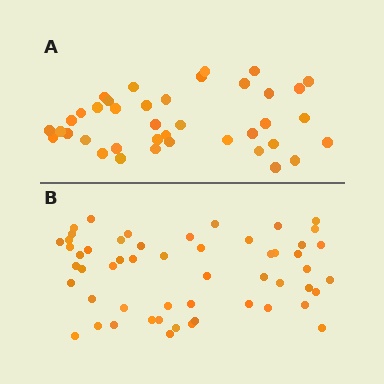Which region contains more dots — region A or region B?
Region B (the bottom region) has more dots.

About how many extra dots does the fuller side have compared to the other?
Region B has approximately 15 more dots than region A.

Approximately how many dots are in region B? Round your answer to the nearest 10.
About 50 dots. (The exact count is 54, which rounds to 50.)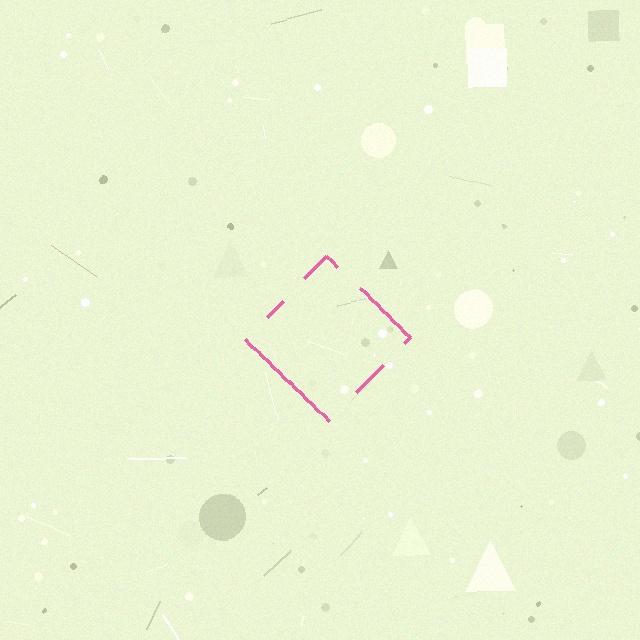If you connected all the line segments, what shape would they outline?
They would outline a diamond.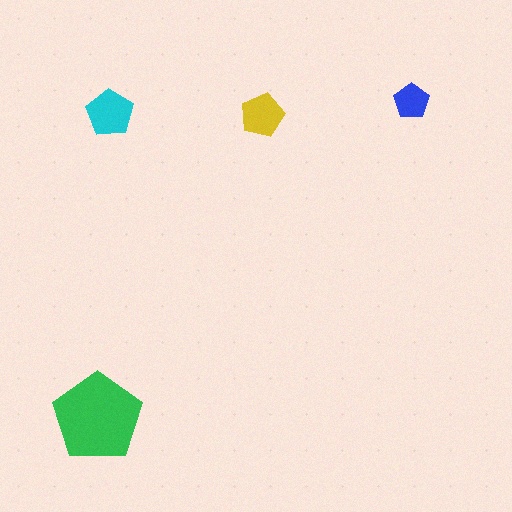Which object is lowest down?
The green pentagon is bottommost.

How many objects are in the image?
There are 4 objects in the image.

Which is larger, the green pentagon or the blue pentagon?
The green one.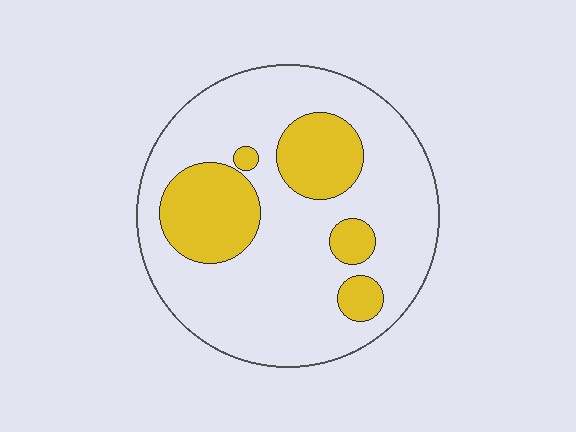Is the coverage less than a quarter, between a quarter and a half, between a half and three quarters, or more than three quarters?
Between a quarter and a half.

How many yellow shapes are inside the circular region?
5.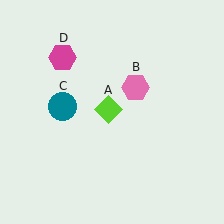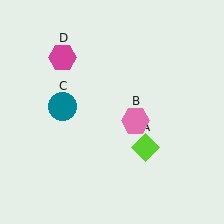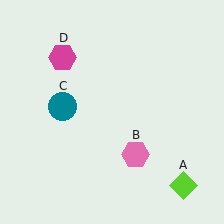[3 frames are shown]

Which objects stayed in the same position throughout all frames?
Teal circle (object C) and magenta hexagon (object D) remained stationary.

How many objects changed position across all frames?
2 objects changed position: lime diamond (object A), pink hexagon (object B).